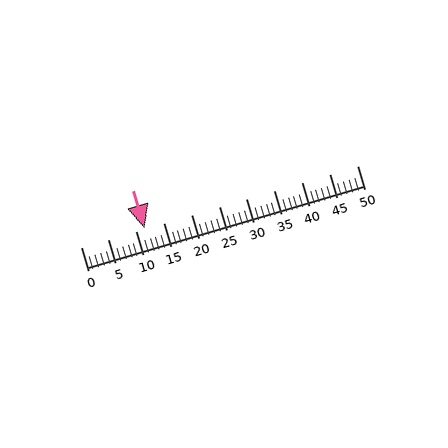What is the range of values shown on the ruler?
The ruler shows values from 0 to 50.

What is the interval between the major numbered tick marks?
The major tick marks are spaced 5 units apart.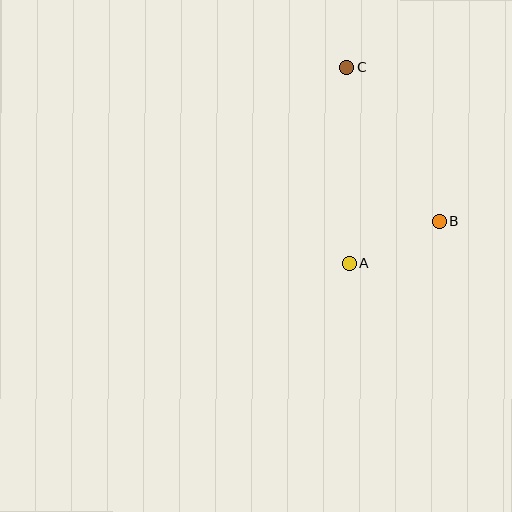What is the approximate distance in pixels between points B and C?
The distance between B and C is approximately 179 pixels.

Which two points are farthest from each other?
Points A and C are farthest from each other.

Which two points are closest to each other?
Points A and B are closest to each other.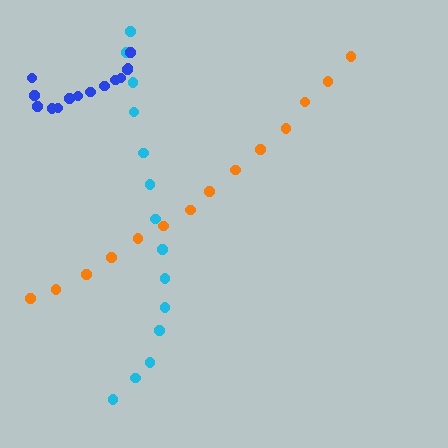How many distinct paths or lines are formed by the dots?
There are 3 distinct paths.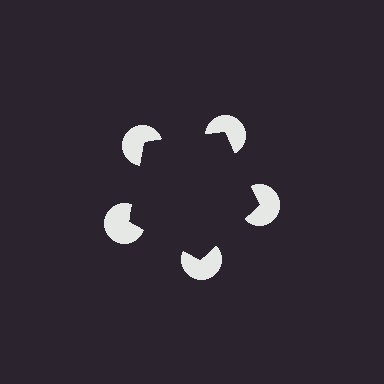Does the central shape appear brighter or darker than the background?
It typically appears slightly darker than the background, even though no actual brightness change is drawn.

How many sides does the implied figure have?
5 sides.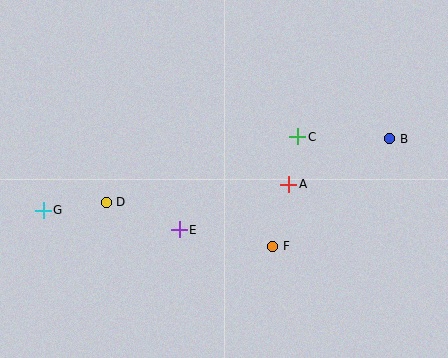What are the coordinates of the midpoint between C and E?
The midpoint between C and E is at (238, 183).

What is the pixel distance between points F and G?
The distance between F and G is 232 pixels.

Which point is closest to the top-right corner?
Point B is closest to the top-right corner.